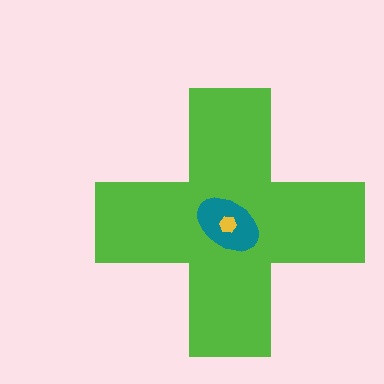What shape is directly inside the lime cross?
The teal ellipse.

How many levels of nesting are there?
3.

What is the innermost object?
The yellow hexagon.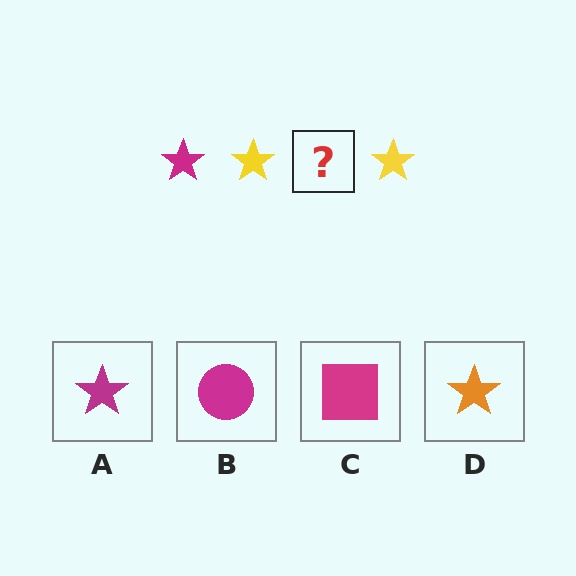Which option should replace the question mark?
Option A.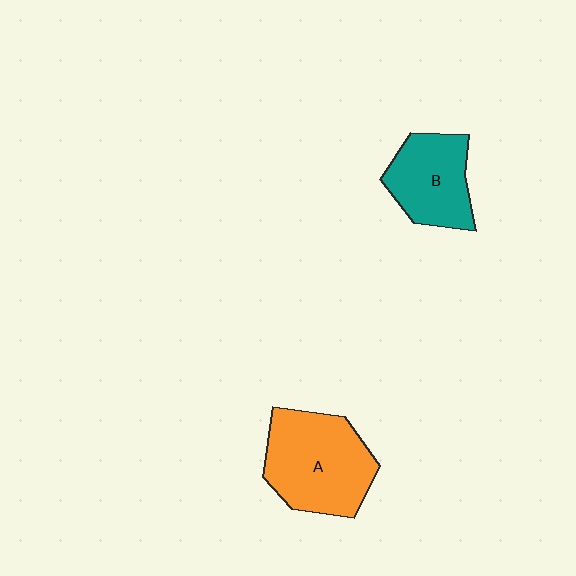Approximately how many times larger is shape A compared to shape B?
Approximately 1.4 times.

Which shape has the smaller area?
Shape B (teal).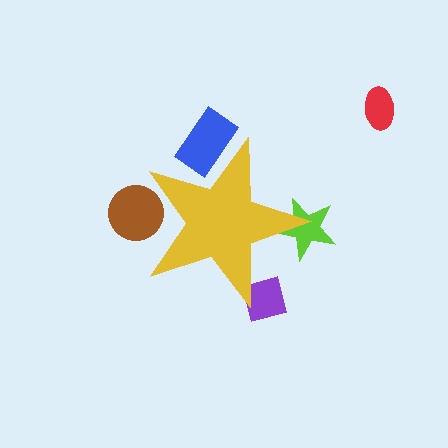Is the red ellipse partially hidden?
No, the red ellipse is fully visible.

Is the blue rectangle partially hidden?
Yes, the blue rectangle is partially hidden behind the yellow star.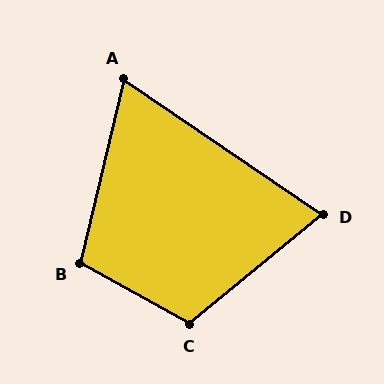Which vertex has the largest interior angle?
C, at approximately 111 degrees.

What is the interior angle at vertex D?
Approximately 74 degrees (acute).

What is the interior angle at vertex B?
Approximately 106 degrees (obtuse).